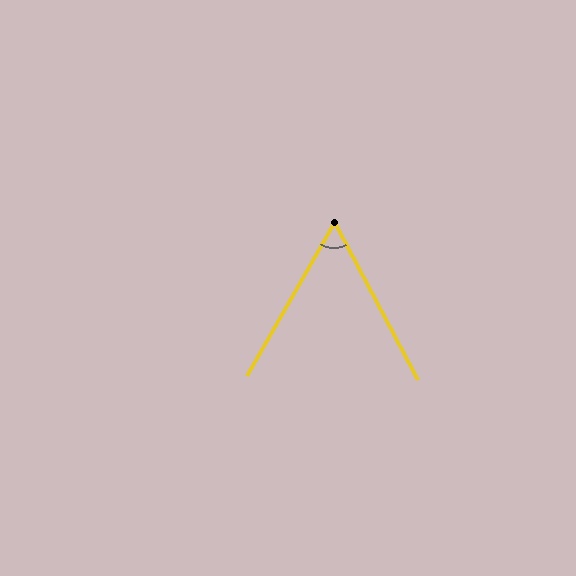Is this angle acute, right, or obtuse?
It is acute.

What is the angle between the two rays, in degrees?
Approximately 58 degrees.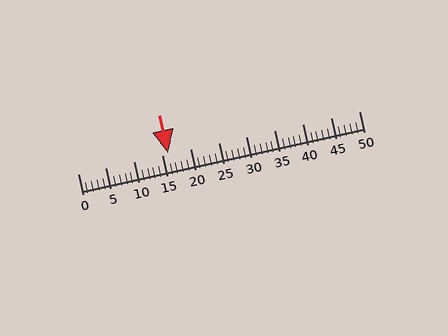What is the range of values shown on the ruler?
The ruler shows values from 0 to 50.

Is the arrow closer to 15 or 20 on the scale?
The arrow is closer to 15.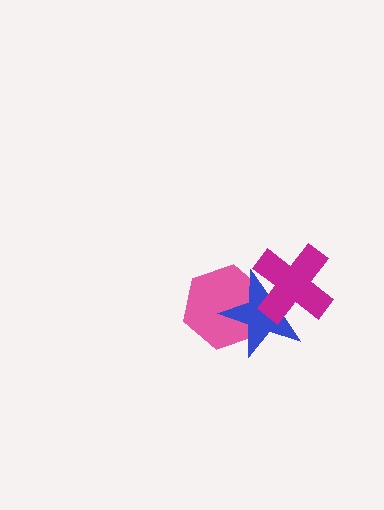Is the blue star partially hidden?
Yes, it is partially covered by another shape.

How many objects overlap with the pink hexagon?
2 objects overlap with the pink hexagon.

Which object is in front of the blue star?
The magenta cross is in front of the blue star.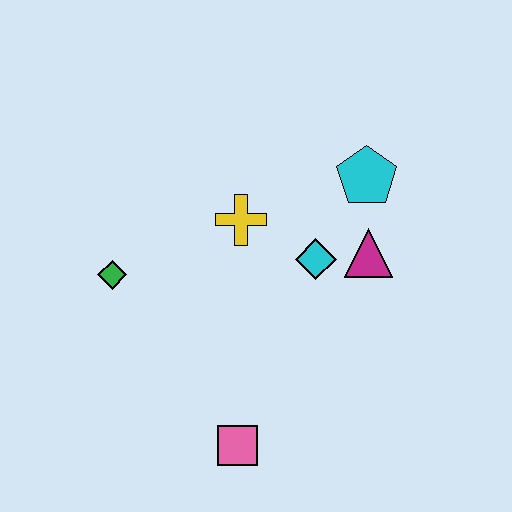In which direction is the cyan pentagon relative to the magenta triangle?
The cyan pentagon is above the magenta triangle.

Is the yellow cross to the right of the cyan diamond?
No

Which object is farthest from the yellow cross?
The pink square is farthest from the yellow cross.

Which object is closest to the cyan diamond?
The magenta triangle is closest to the cyan diamond.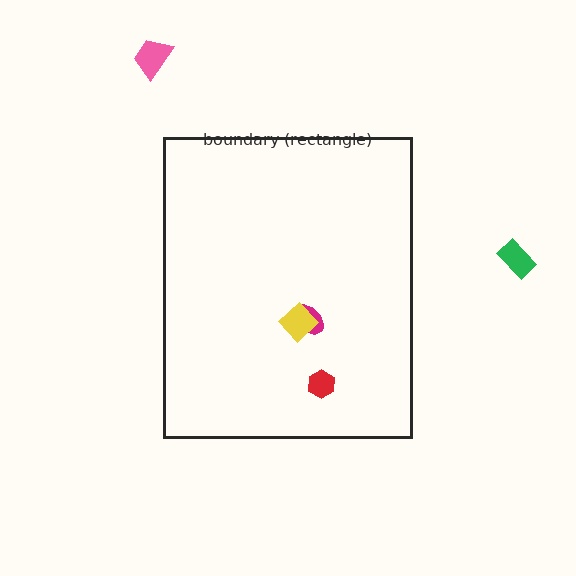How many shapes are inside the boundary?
3 inside, 2 outside.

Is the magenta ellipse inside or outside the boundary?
Inside.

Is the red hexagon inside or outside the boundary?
Inside.